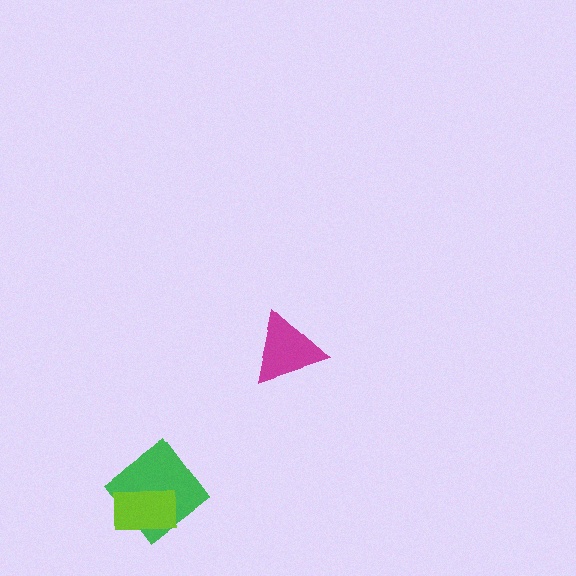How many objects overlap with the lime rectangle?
1 object overlaps with the lime rectangle.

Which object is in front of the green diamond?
The lime rectangle is in front of the green diamond.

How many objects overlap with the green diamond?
1 object overlaps with the green diamond.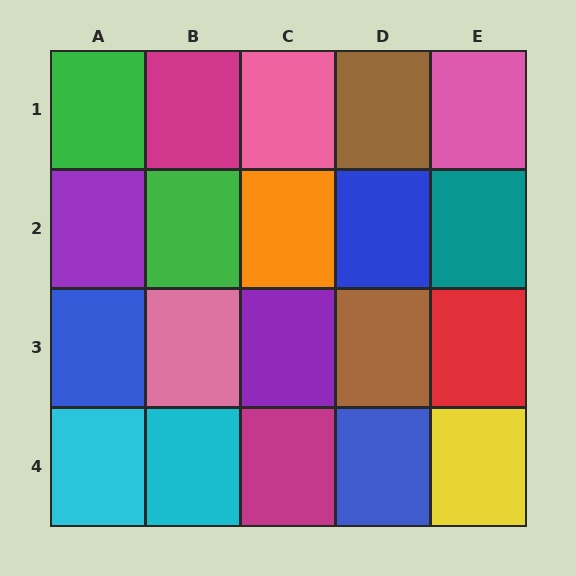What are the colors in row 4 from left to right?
Cyan, cyan, magenta, blue, yellow.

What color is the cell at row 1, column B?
Magenta.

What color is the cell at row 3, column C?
Purple.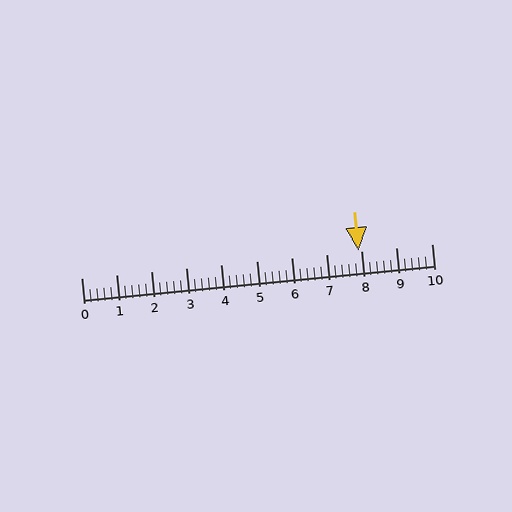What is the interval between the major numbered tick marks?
The major tick marks are spaced 1 units apart.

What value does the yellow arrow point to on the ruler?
The yellow arrow points to approximately 7.9.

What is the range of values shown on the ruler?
The ruler shows values from 0 to 10.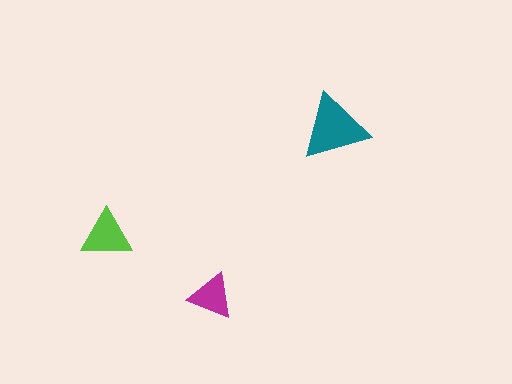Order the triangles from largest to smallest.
the teal one, the lime one, the magenta one.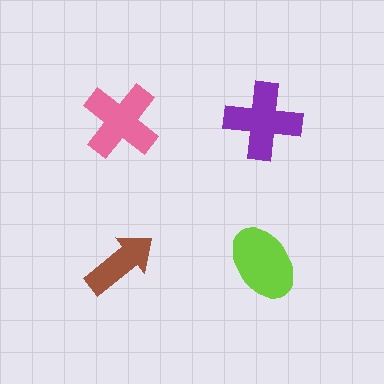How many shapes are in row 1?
2 shapes.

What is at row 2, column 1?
A brown arrow.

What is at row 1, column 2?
A purple cross.